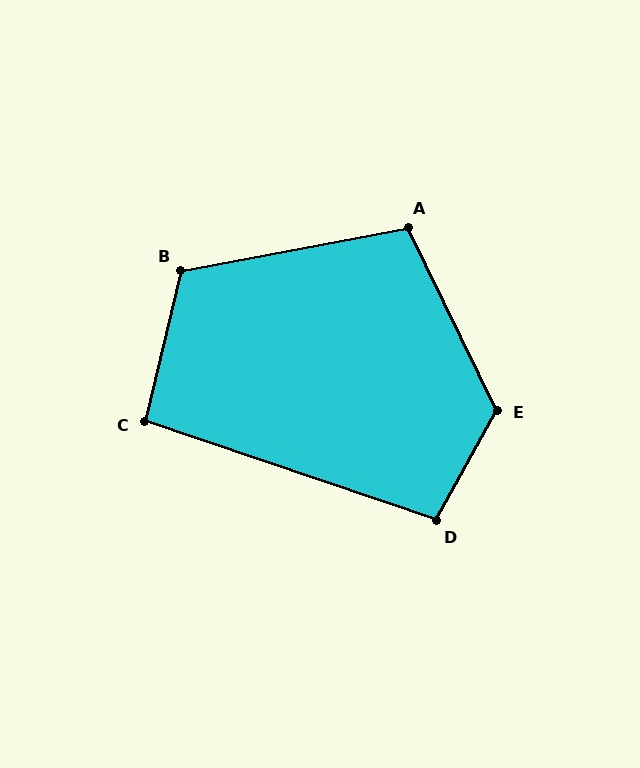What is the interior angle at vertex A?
Approximately 105 degrees (obtuse).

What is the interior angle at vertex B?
Approximately 114 degrees (obtuse).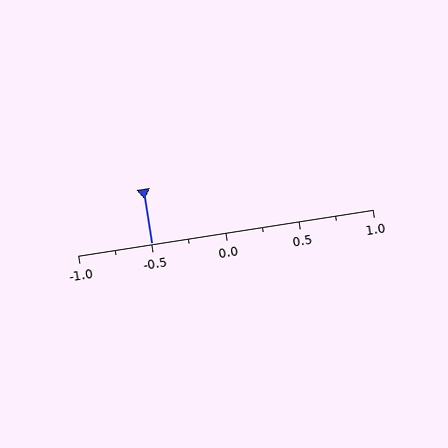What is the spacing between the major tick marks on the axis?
The major ticks are spaced 0.5 apart.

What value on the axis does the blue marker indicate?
The marker indicates approximately -0.5.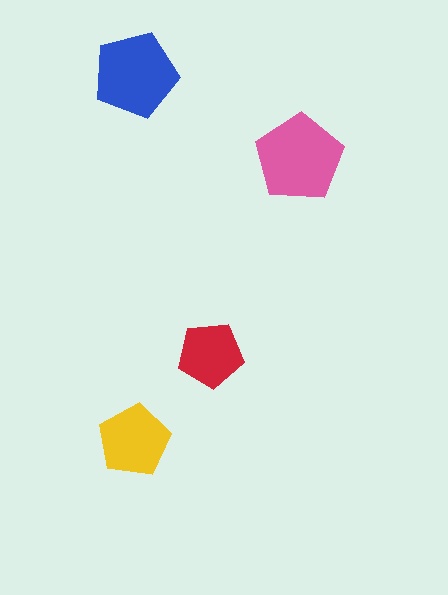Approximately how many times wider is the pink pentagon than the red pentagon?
About 1.5 times wider.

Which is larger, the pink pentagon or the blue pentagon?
The pink one.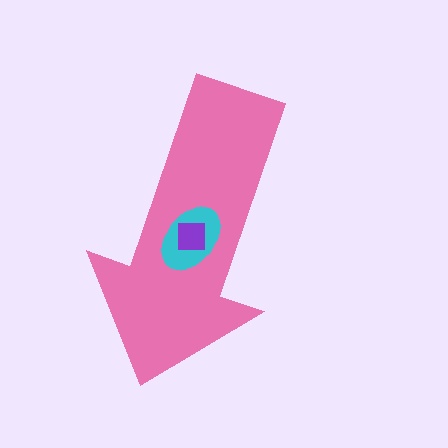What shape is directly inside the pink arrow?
The cyan ellipse.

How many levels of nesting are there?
3.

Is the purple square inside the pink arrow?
Yes.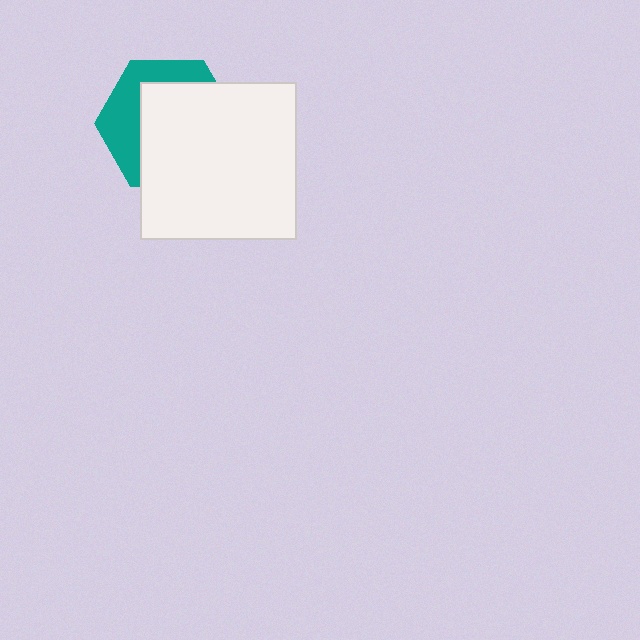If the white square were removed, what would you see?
You would see the complete teal hexagon.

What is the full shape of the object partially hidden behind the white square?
The partially hidden object is a teal hexagon.